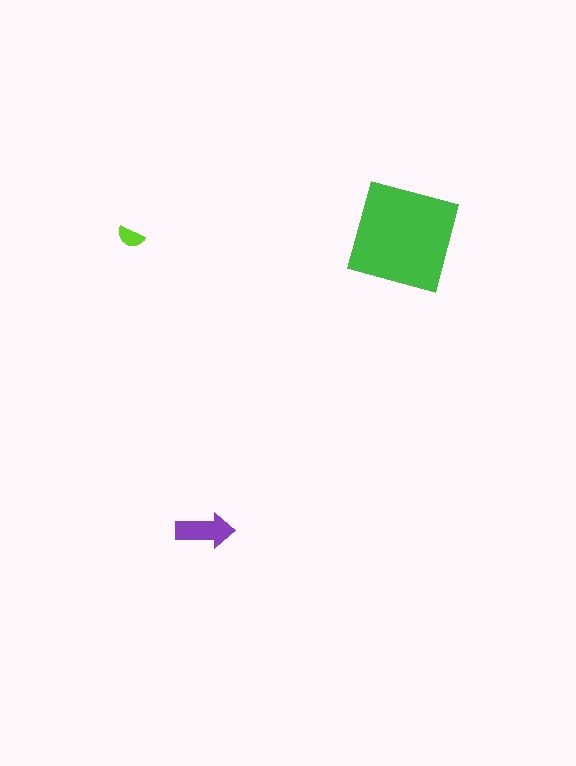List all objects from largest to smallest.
The green diamond, the purple arrow, the lime semicircle.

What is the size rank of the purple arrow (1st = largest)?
2nd.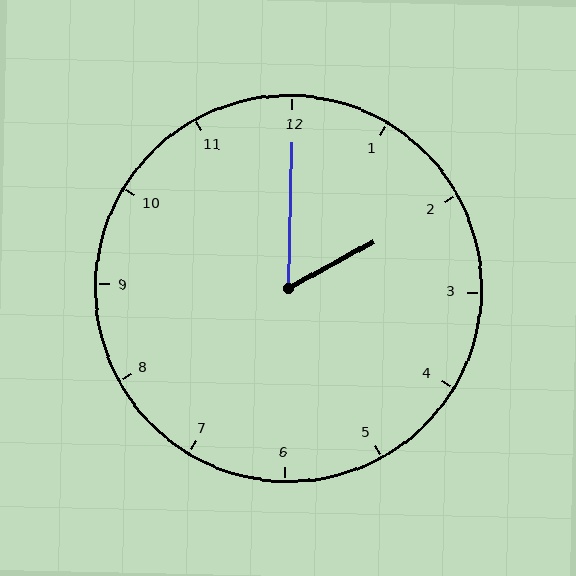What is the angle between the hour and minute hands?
Approximately 60 degrees.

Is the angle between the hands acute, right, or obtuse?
It is acute.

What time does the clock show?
2:00.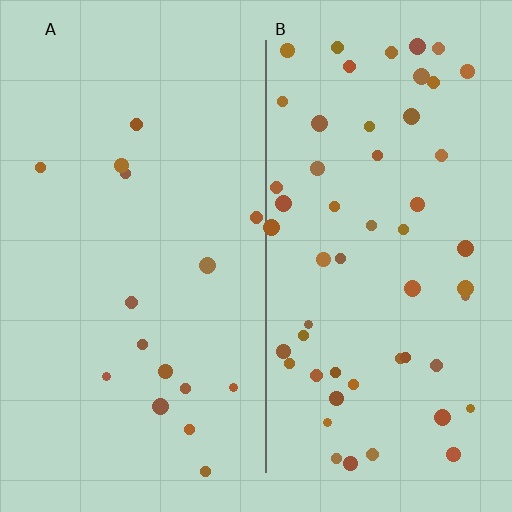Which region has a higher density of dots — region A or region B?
B (the right).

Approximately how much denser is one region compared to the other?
Approximately 3.4× — region B over region A.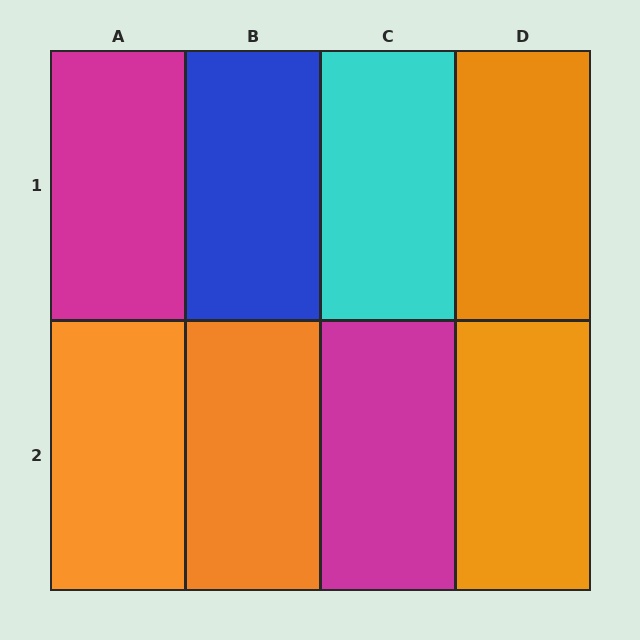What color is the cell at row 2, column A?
Orange.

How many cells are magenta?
2 cells are magenta.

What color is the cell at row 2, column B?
Orange.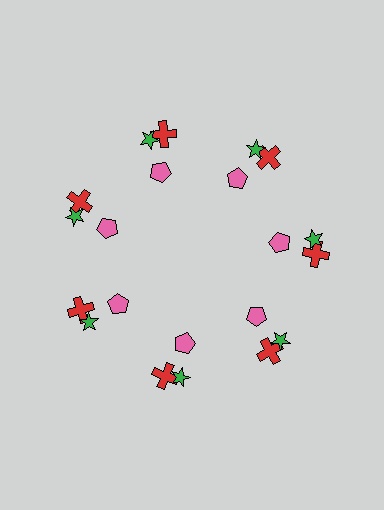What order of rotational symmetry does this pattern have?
This pattern has 7-fold rotational symmetry.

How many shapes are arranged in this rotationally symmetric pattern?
There are 21 shapes, arranged in 7 groups of 3.